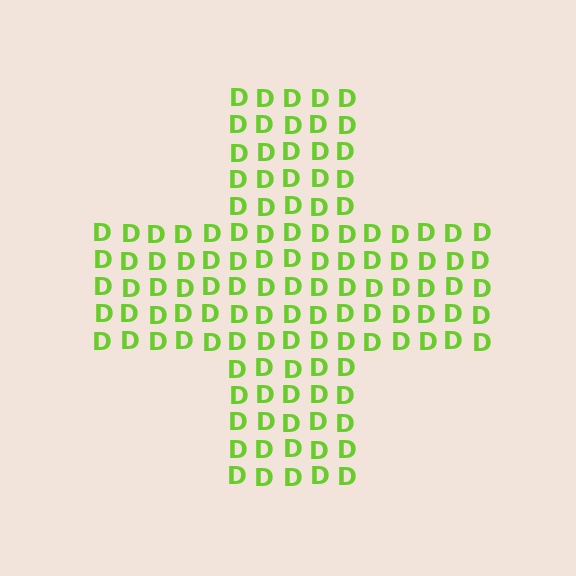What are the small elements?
The small elements are letter D's.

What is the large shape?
The large shape is a cross.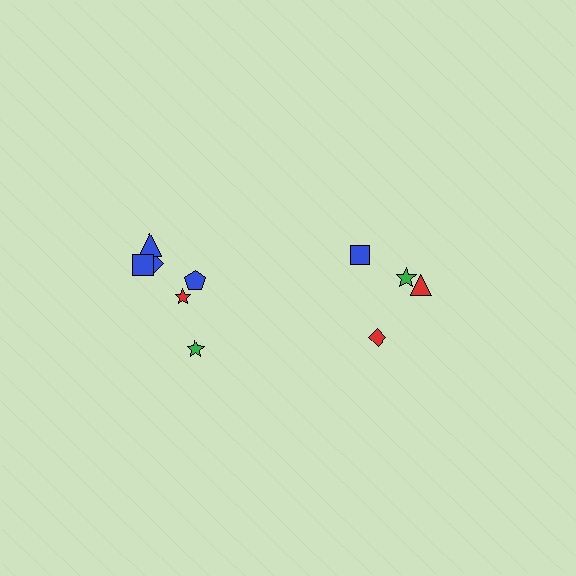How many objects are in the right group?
There are 4 objects.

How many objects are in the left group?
There are 7 objects.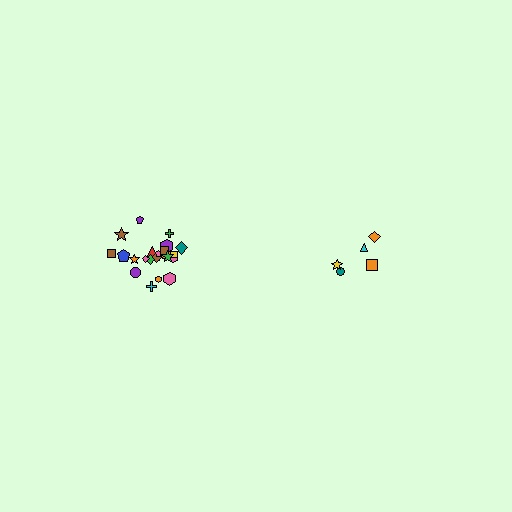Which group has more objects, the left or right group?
The left group.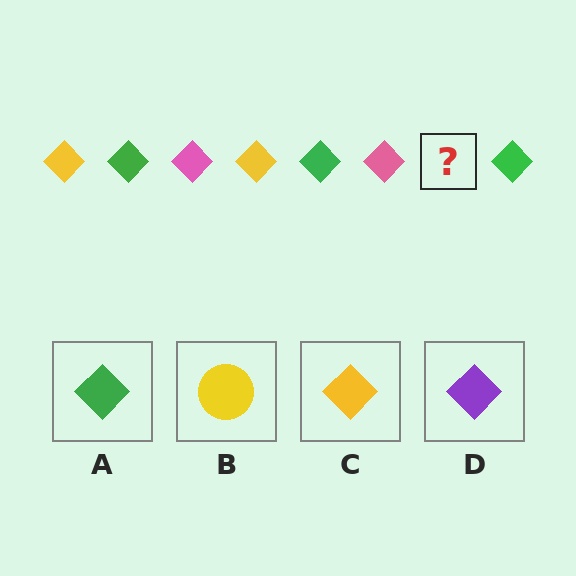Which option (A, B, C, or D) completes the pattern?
C.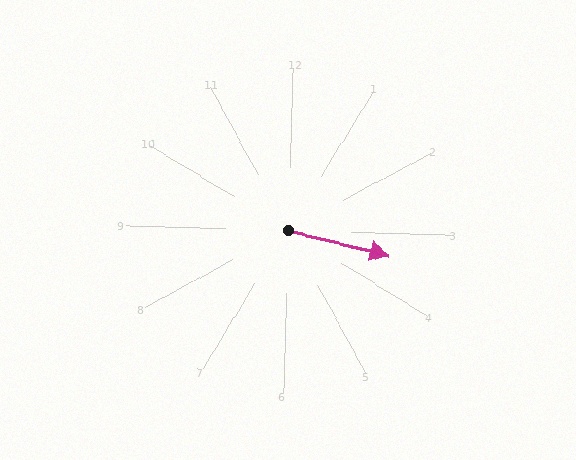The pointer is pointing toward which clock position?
Roughly 3 o'clock.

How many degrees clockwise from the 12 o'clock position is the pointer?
Approximately 102 degrees.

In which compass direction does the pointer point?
East.